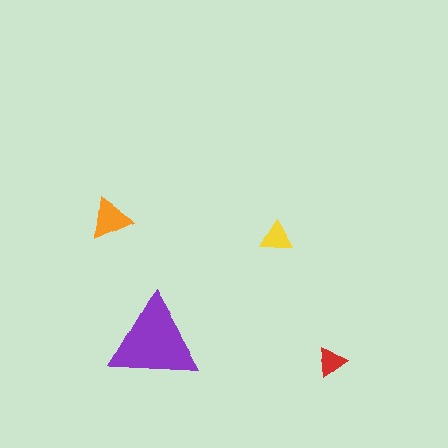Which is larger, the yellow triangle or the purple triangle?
The purple one.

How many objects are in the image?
There are 4 objects in the image.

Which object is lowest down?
The red triangle is bottommost.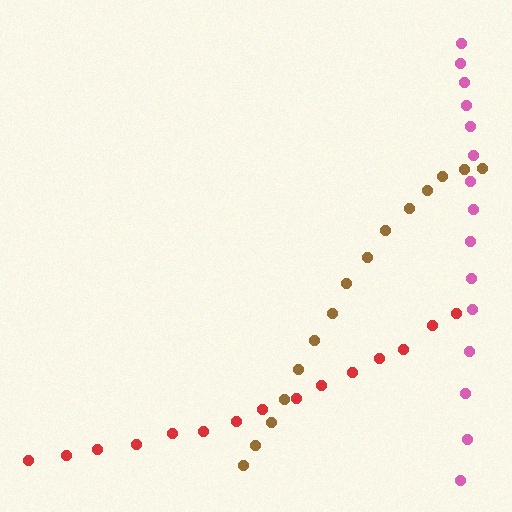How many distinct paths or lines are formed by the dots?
There are 3 distinct paths.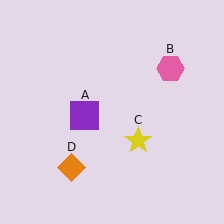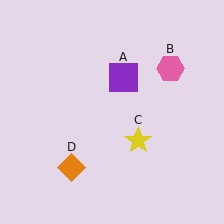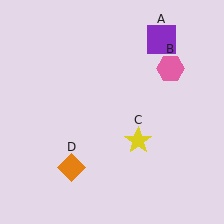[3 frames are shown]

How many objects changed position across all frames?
1 object changed position: purple square (object A).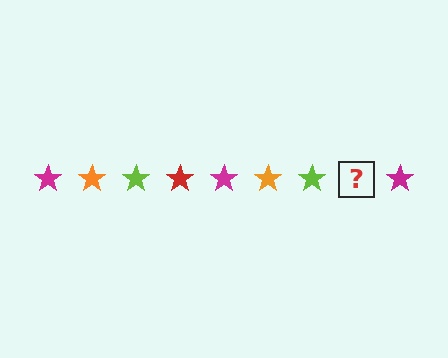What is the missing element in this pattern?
The missing element is a red star.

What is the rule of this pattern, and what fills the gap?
The rule is that the pattern cycles through magenta, orange, lime, red stars. The gap should be filled with a red star.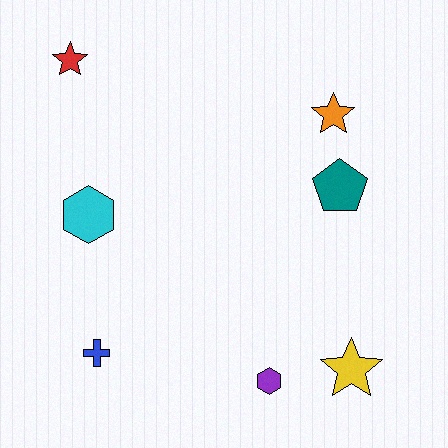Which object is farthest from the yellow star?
The red star is farthest from the yellow star.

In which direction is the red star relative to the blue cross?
The red star is above the blue cross.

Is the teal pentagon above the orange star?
No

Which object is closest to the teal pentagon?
The orange star is closest to the teal pentagon.